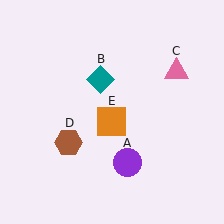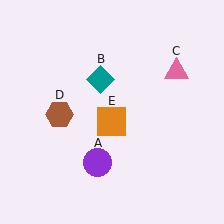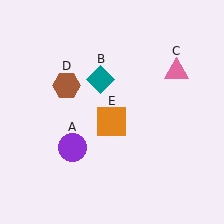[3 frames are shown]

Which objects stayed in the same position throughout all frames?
Teal diamond (object B) and pink triangle (object C) and orange square (object E) remained stationary.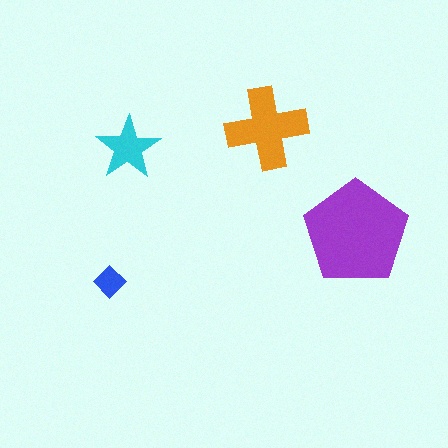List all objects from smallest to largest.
The blue diamond, the cyan star, the orange cross, the purple pentagon.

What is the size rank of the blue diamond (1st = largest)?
4th.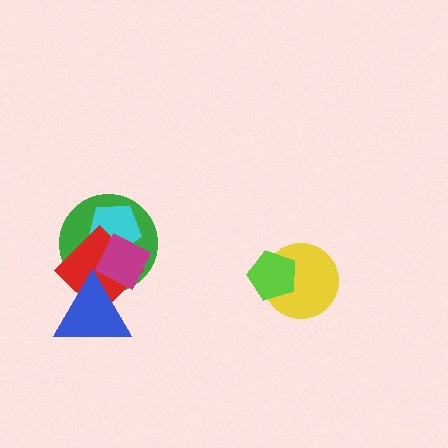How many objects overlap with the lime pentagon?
1 object overlaps with the lime pentagon.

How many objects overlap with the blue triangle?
3 objects overlap with the blue triangle.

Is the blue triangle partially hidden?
No, no other shape covers it.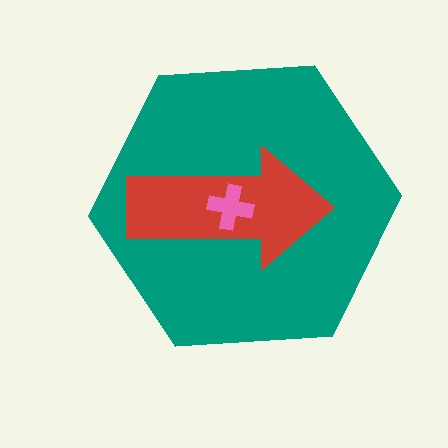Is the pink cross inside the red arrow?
Yes.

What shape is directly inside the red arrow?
The pink cross.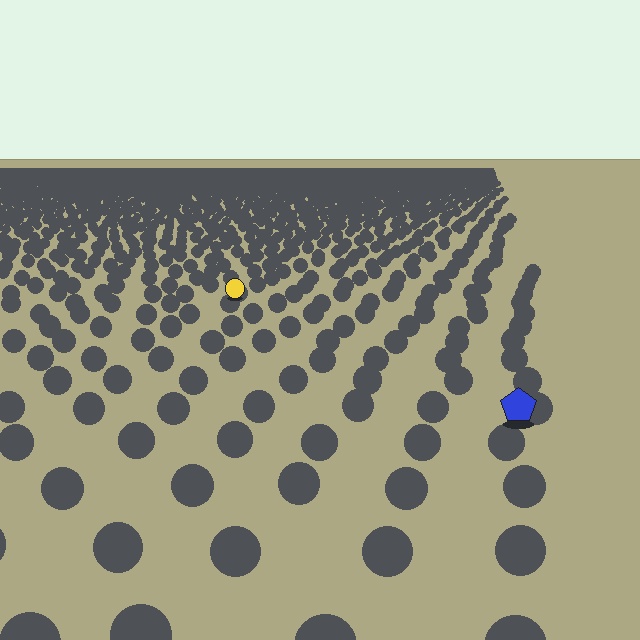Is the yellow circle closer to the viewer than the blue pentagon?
No. The blue pentagon is closer — you can tell from the texture gradient: the ground texture is coarser near it.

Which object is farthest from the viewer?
The yellow circle is farthest from the viewer. It appears smaller and the ground texture around it is denser.